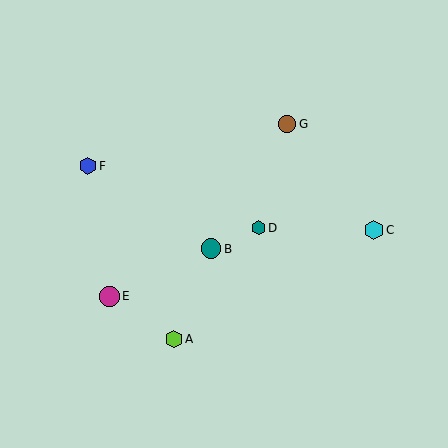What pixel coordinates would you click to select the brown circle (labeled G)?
Click at (287, 124) to select the brown circle G.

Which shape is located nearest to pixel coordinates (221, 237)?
The teal circle (labeled B) at (211, 249) is nearest to that location.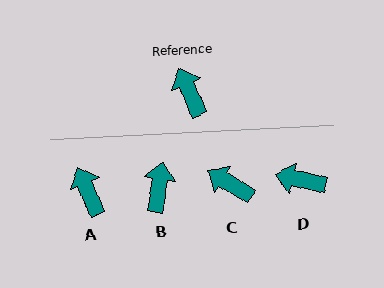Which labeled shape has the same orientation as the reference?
A.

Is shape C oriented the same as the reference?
No, it is off by about 36 degrees.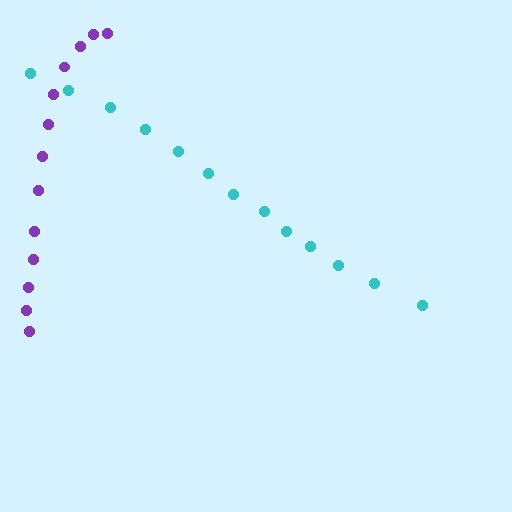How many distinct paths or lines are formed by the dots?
There are 2 distinct paths.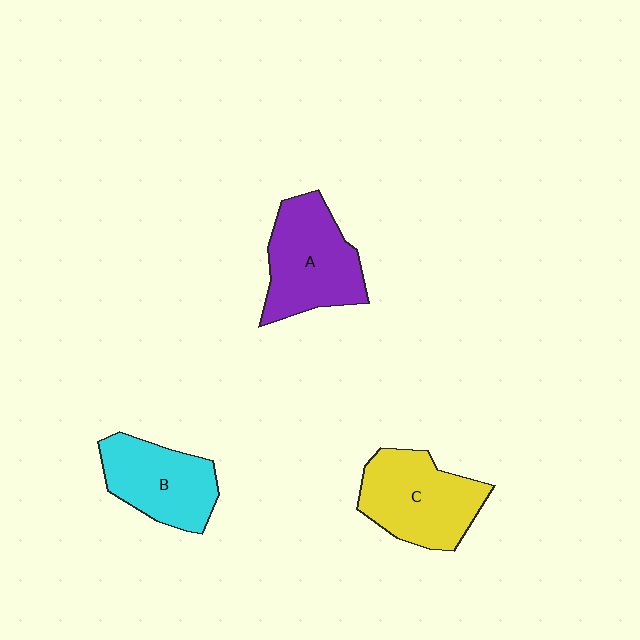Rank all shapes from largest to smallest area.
From largest to smallest: C (yellow), A (purple), B (cyan).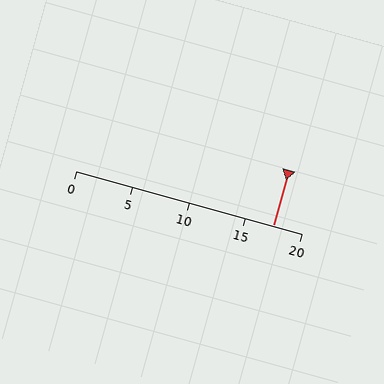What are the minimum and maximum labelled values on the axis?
The axis runs from 0 to 20.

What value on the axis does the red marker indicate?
The marker indicates approximately 17.5.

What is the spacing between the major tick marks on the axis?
The major ticks are spaced 5 apart.